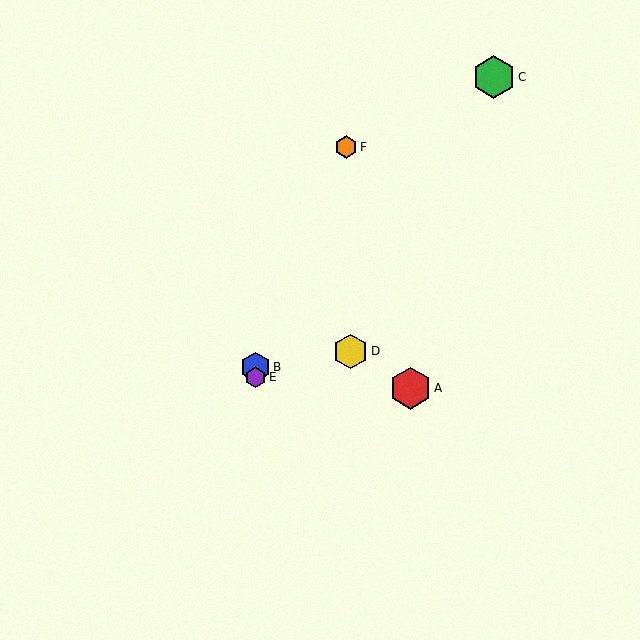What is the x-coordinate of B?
Object B is at x≈255.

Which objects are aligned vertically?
Objects B, E are aligned vertically.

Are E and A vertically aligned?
No, E is at x≈255 and A is at x≈410.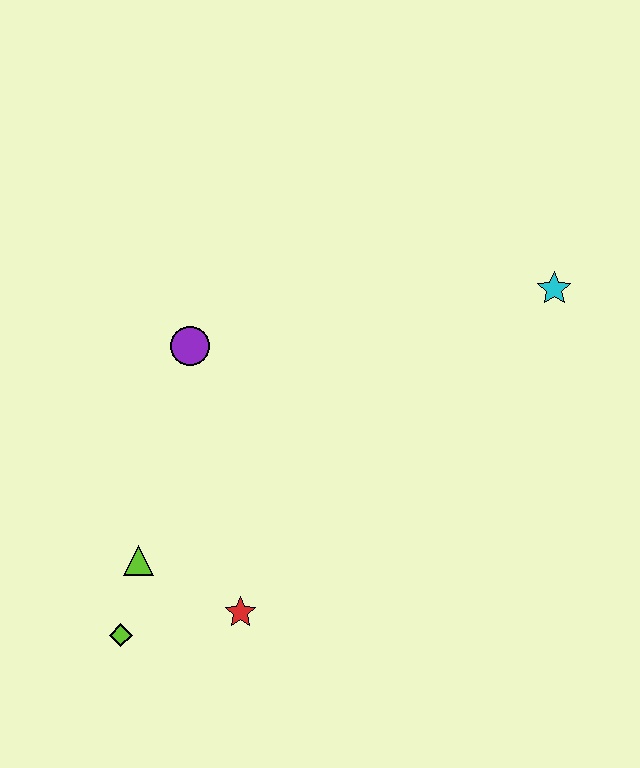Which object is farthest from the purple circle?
The cyan star is farthest from the purple circle.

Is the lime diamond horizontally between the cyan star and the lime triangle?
No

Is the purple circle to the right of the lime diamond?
Yes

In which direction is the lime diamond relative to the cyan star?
The lime diamond is to the left of the cyan star.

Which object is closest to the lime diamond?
The lime triangle is closest to the lime diamond.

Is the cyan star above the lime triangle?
Yes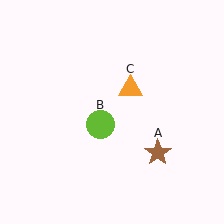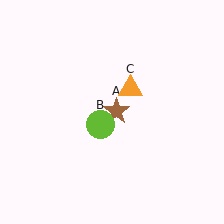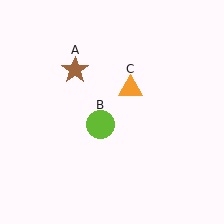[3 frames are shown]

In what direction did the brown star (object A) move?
The brown star (object A) moved up and to the left.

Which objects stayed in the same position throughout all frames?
Lime circle (object B) and orange triangle (object C) remained stationary.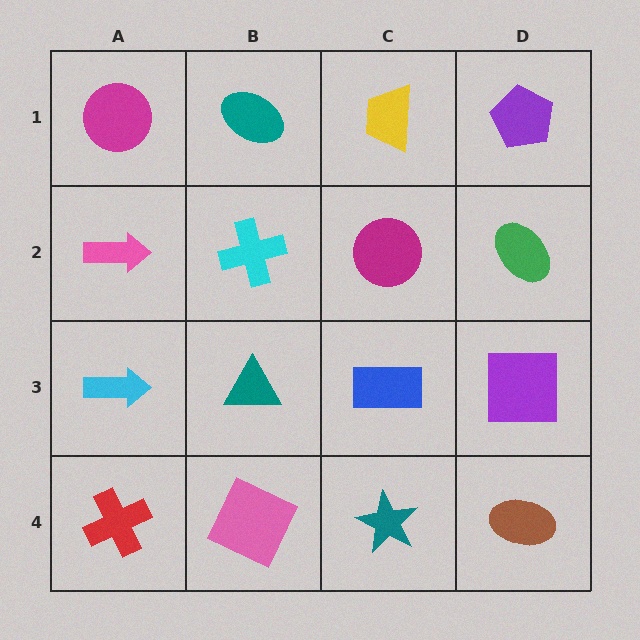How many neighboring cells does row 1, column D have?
2.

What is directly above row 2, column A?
A magenta circle.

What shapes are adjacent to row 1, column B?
A cyan cross (row 2, column B), a magenta circle (row 1, column A), a yellow trapezoid (row 1, column C).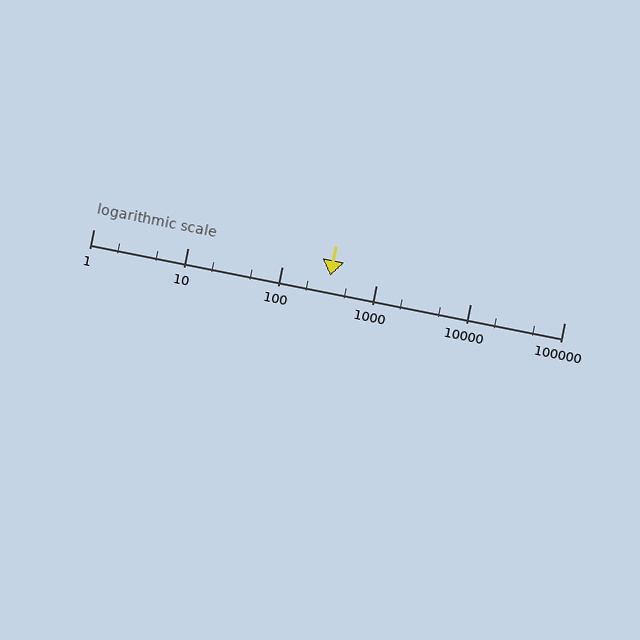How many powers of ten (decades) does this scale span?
The scale spans 5 decades, from 1 to 100000.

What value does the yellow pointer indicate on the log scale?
The pointer indicates approximately 330.